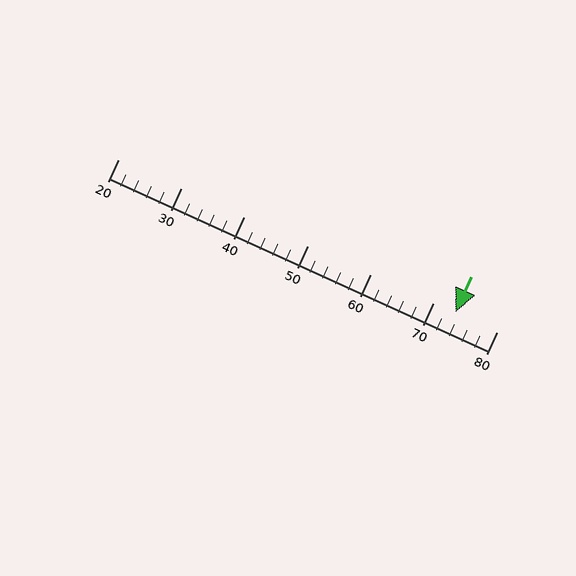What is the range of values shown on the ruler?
The ruler shows values from 20 to 80.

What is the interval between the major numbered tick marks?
The major tick marks are spaced 10 units apart.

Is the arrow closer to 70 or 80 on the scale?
The arrow is closer to 70.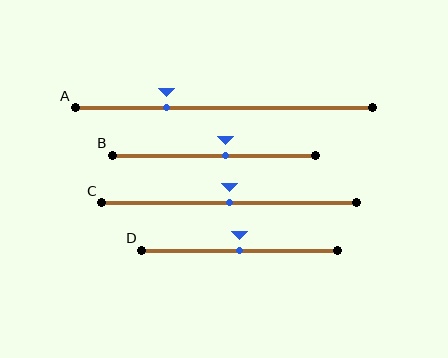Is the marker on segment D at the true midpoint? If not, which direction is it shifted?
Yes, the marker on segment D is at the true midpoint.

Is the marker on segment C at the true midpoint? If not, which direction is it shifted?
Yes, the marker on segment C is at the true midpoint.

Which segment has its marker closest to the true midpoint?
Segment C has its marker closest to the true midpoint.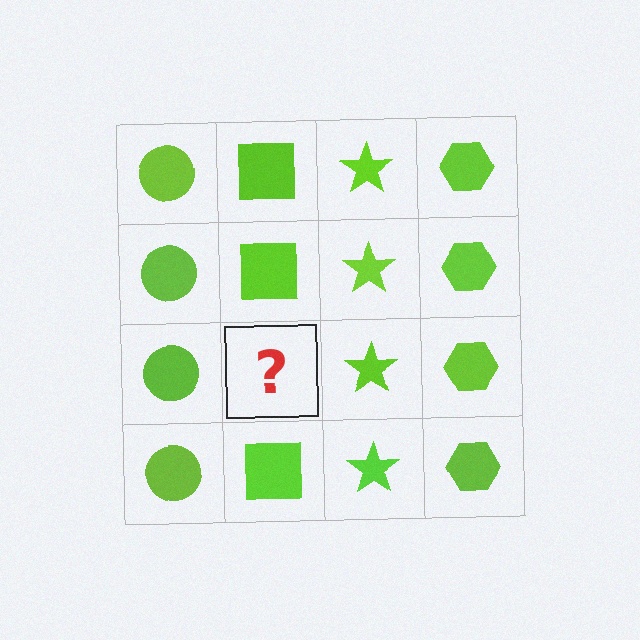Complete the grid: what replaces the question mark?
The question mark should be replaced with a lime square.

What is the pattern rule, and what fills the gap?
The rule is that each column has a consistent shape. The gap should be filled with a lime square.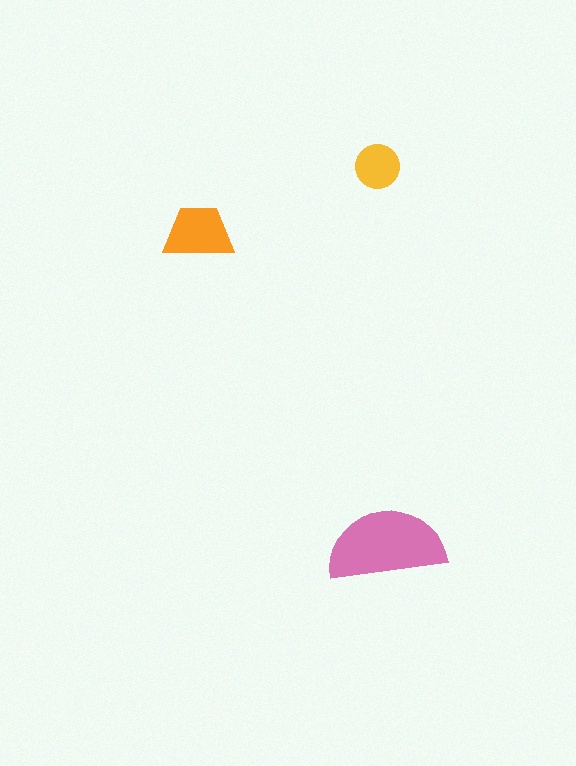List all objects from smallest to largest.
The yellow circle, the orange trapezoid, the pink semicircle.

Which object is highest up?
The yellow circle is topmost.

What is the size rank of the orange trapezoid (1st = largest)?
2nd.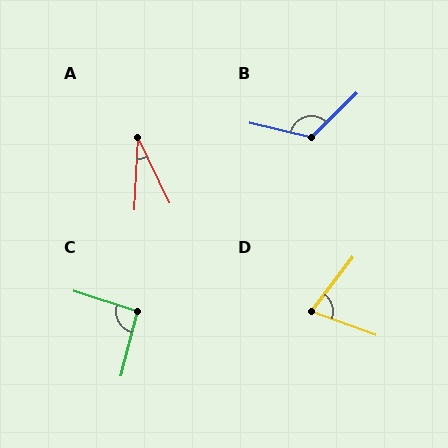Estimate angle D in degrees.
Approximately 72 degrees.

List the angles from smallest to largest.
A (29°), D (72°), C (94°), B (122°).